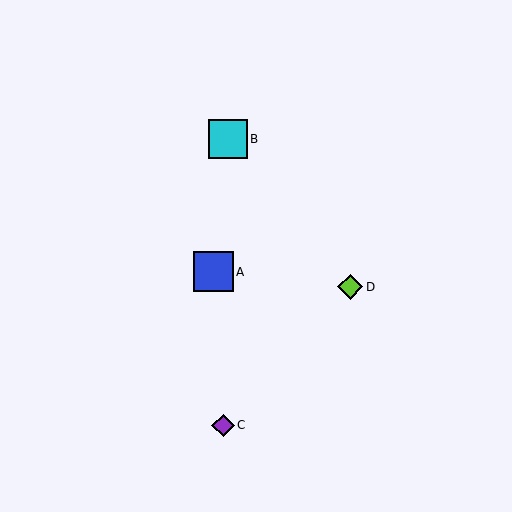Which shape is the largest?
The blue square (labeled A) is the largest.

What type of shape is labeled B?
Shape B is a cyan square.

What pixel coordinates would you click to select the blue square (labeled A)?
Click at (213, 272) to select the blue square A.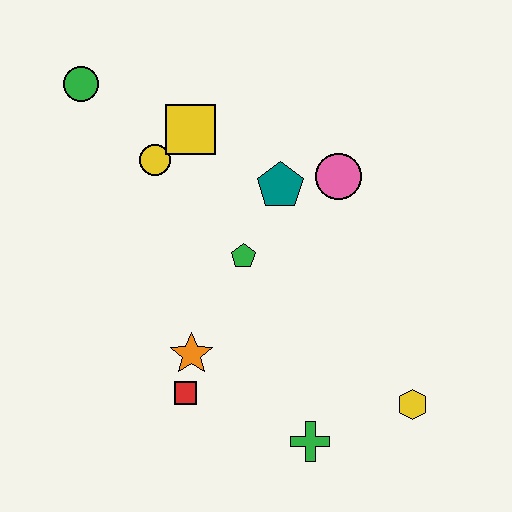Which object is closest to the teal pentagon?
The pink circle is closest to the teal pentagon.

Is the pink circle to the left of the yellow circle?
No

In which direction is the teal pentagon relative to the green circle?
The teal pentagon is to the right of the green circle.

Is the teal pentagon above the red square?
Yes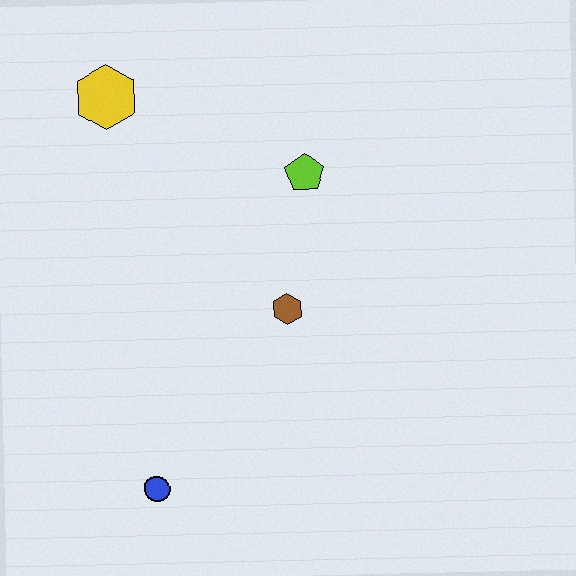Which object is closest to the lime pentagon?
The brown hexagon is closest to the lime pentagon.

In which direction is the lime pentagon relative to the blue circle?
The lime pentagon is above the blue circle.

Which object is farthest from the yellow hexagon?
The blue circle is farthest from the yellow hexagon.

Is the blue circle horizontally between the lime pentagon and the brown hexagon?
No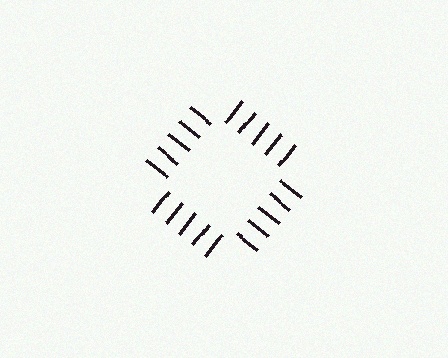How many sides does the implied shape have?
4 sides — the line-ends trace a square.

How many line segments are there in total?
20 — 5 along each of the 4 edges.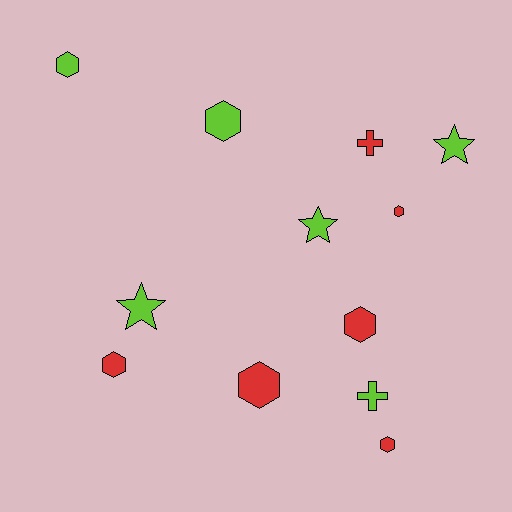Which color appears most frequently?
Lime, with 6 objects.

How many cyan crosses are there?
There are no cyan crosses.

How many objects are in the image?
There are 12 objects.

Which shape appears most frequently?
Hexagon, with 7 objects.